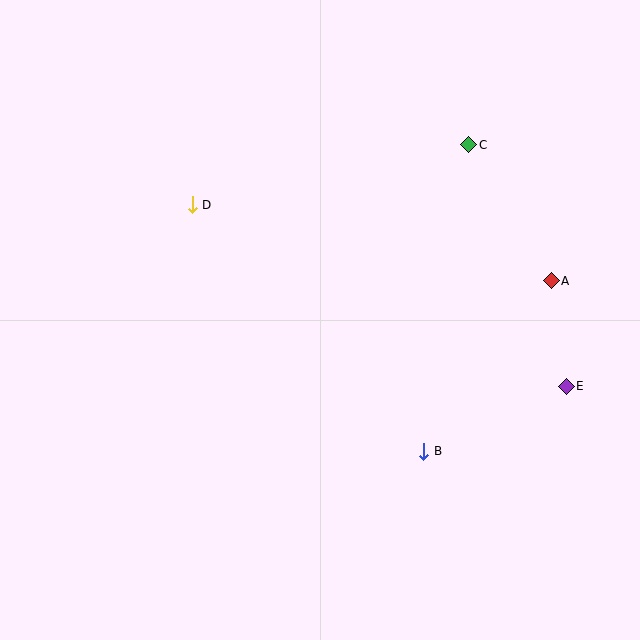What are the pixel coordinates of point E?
Point E is at (566, 386).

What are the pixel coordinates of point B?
Point B is at (424, 451).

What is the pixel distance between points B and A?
The distance between B and A is 213 pixels.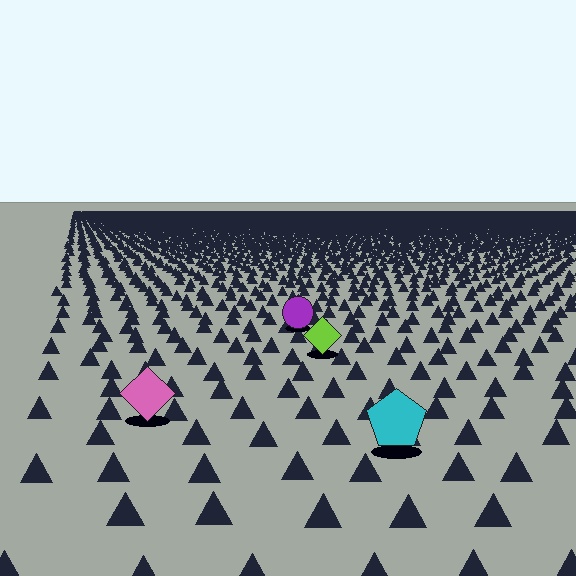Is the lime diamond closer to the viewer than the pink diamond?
No. The pink diamond is closer — you can tell from the texture gradient: the ground texture is coarser near it.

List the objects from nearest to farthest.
From nearest to farthest: the cyan pentagon, the pink diamond, the lime diamond, the purple circle.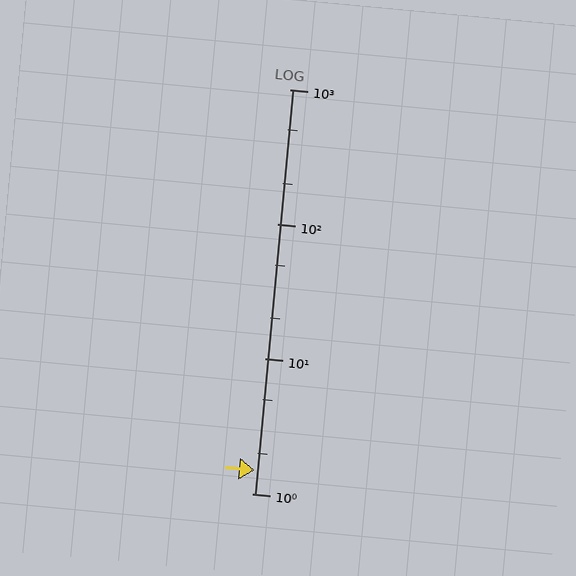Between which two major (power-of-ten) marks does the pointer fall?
The pointer is between 1 and 10.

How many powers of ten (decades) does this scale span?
The scale spans 3 decades, from 1 to 1000.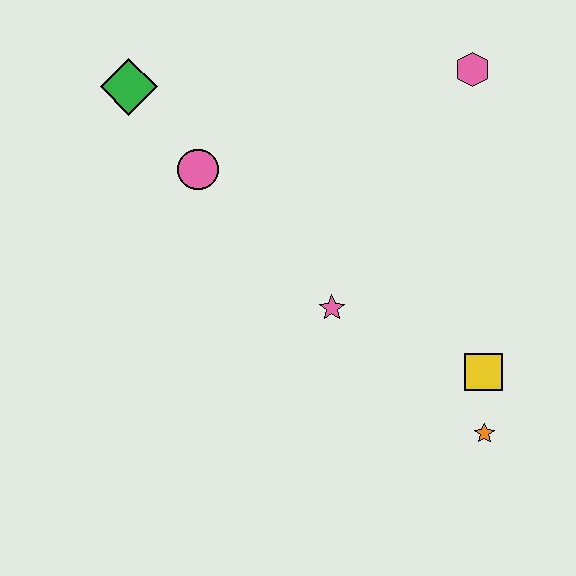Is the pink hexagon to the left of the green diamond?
No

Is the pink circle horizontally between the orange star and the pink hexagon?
No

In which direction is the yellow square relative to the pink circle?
The yellow square is to the right of the pink circle.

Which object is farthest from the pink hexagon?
The orange star is farthest from the pink hexagon.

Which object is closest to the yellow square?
The orange star is closest to the yellow square.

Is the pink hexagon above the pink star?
Yes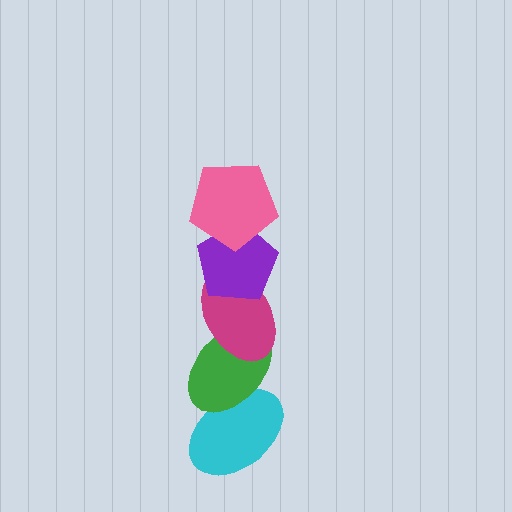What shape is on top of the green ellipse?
The magenta ellipse is on top of the green ellipse.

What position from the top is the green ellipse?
The green ellipse is 4th from the top.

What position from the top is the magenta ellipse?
The magenta ellipse is 3rd from the top.